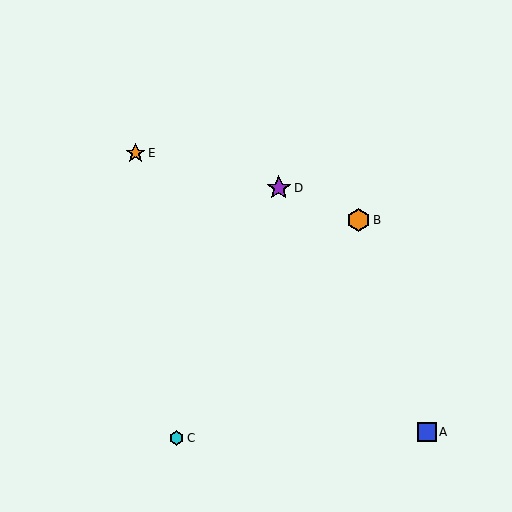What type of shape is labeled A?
Shape A is a blue square.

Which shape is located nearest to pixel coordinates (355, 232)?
The orange hexagon (labeled B) at (359, 220) is nearest to that location.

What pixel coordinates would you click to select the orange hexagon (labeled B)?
Click at (359, 220) to select the orange hexagon B.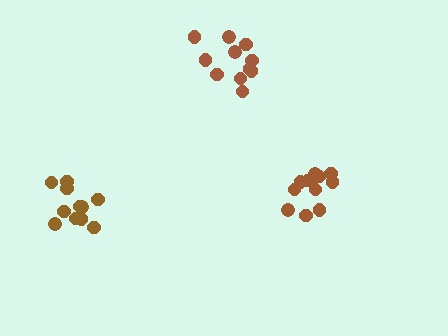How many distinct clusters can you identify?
There are 3 distinct clusters.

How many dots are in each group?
Group 1: 11 dots, Group 2: 12 dots, Group 3: 11 dots (34 total).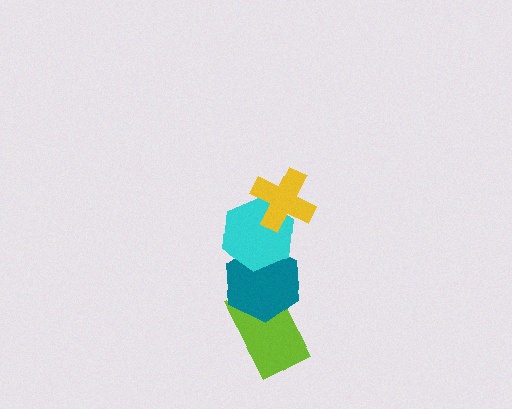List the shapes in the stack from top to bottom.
From top to bottom: the yellow cross, the cyan hexagon, the teal hexagon, the lime rectangle.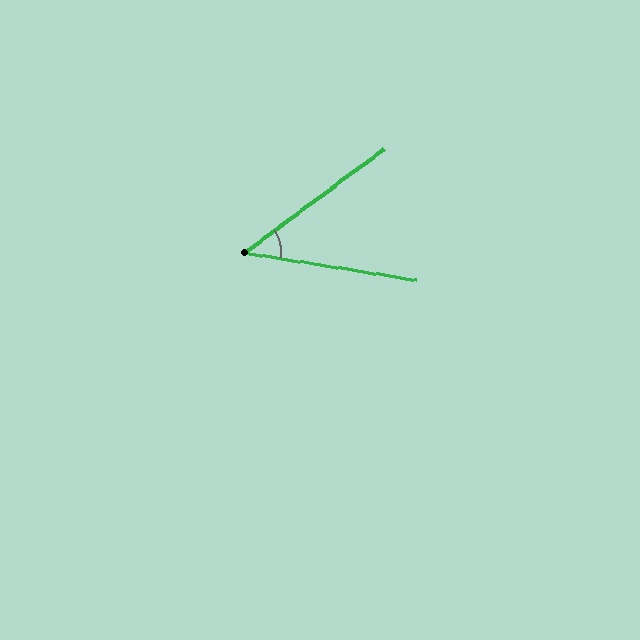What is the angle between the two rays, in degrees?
Approximately 46 degrees.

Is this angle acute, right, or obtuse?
It is acute.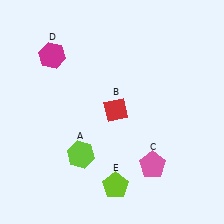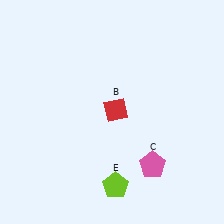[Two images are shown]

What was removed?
The lime hexagon (A), the magenta hexagon (D) were removed in Image 2.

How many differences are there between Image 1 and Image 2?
There are 2 differences between the two images.